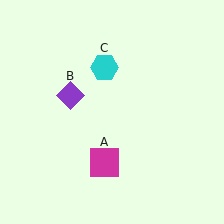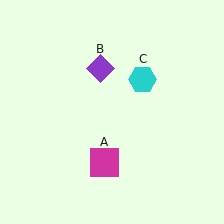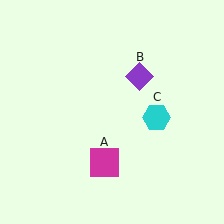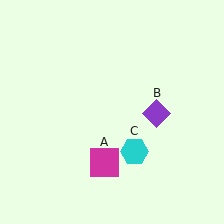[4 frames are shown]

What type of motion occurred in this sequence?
The purple diamond (object B), cyan hexagon (object C) rotated clockwise around the center of the scene.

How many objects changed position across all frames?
2 objects changed position: purple diamond (object B), cyan hexagon (object C).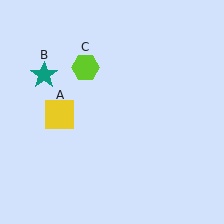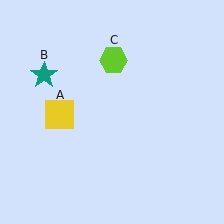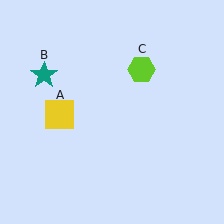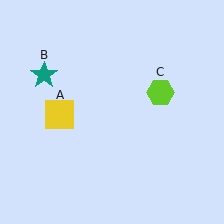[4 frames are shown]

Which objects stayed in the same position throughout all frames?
Yellow square (object A) and teal star (object B) remained stationary.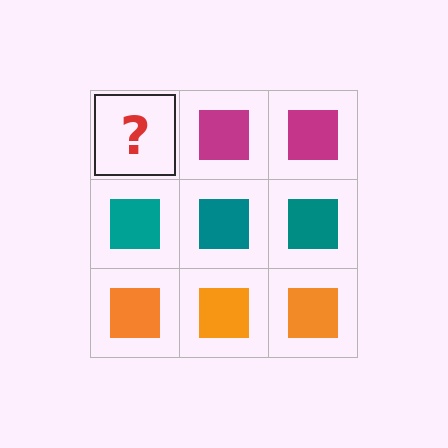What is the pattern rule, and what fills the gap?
The rule is that each row has a consistent color. The gap should be filled with a magenta square.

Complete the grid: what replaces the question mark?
The question mark should be replaced with a magenta square.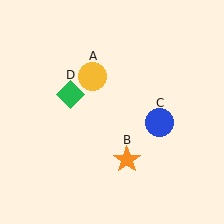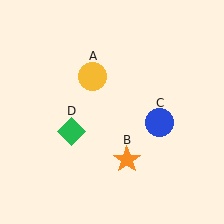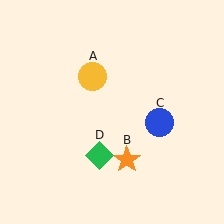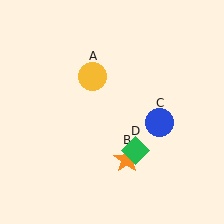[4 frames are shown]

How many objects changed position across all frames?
1 object changed position: green diamond (object D).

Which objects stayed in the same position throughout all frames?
Yellow circle (object A) and orange star (object B) and blue circle (object C) remained stationary.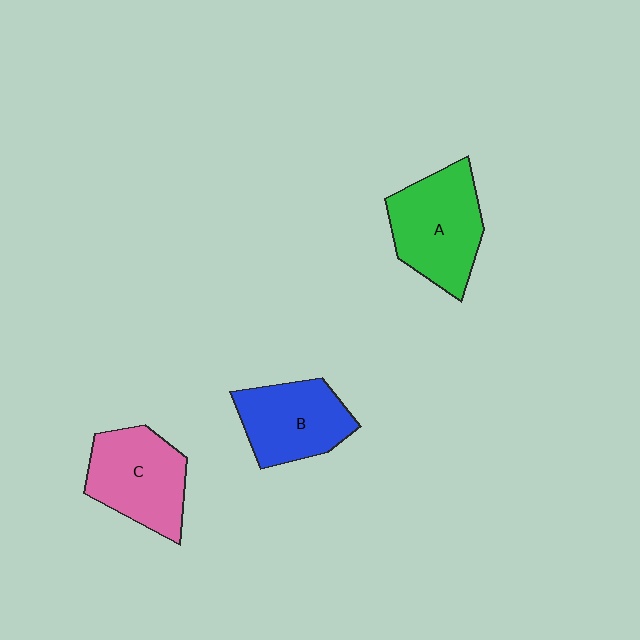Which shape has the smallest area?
Shape B (blue).